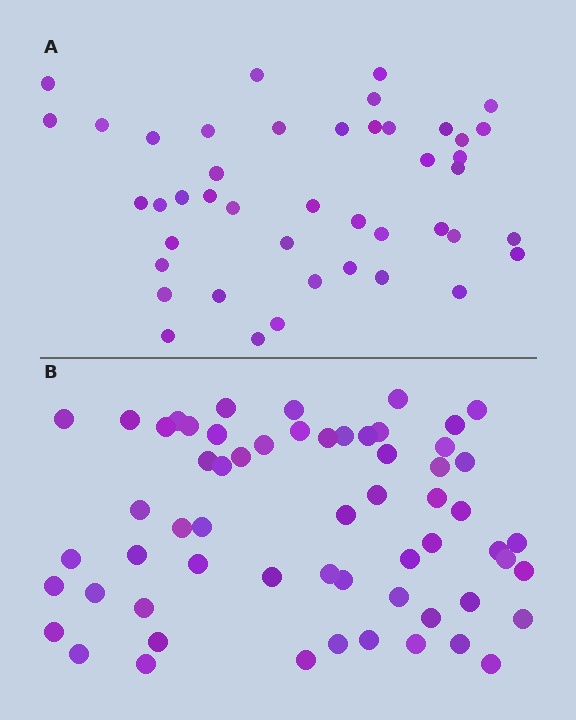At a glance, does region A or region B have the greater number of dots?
Region B (the bottom region) has more dots.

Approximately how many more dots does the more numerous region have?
Region B has approximately 15 more dots than region A.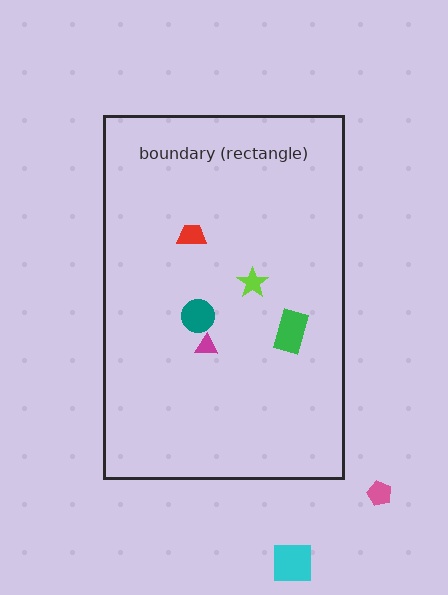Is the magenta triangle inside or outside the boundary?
Inside.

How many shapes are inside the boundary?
5 inside, 2 outside.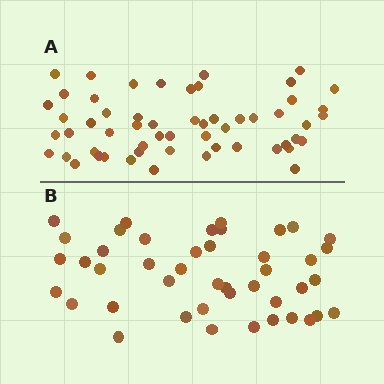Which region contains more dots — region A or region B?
Region A (the top region) has more dots.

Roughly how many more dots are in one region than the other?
Region A has roughly 12 or so more dots than region B.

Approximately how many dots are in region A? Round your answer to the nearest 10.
About 60 dots. (The exact count is 56, which rounds to 60.)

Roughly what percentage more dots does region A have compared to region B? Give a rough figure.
About 25% more.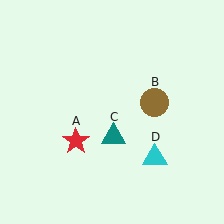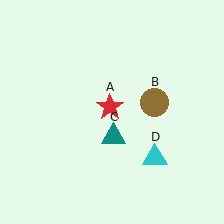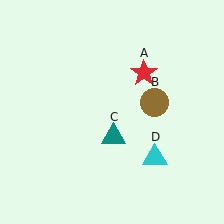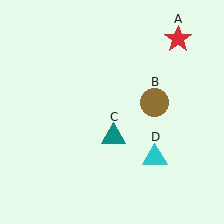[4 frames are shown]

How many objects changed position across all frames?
1 object changed position: red star (object A).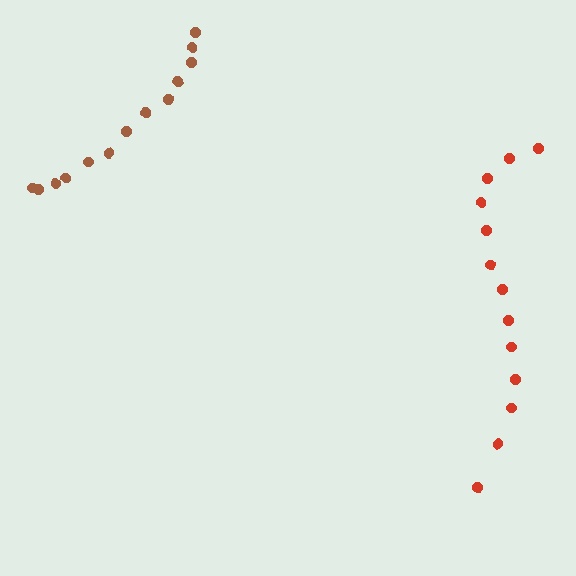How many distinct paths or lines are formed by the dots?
There are 2 distinct paths.